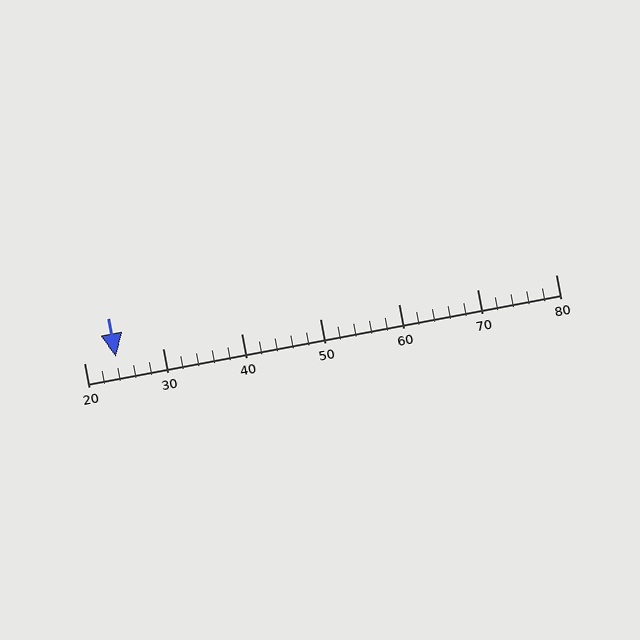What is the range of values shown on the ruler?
The ruler shows values from 20 to 80.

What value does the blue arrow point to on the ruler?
The blue arrow points to approximately 24.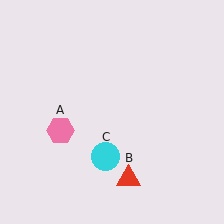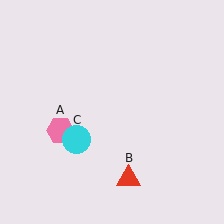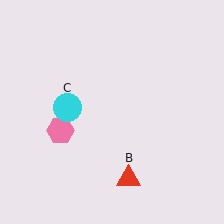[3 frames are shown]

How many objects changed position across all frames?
1 object changed position: cyan circle (object C).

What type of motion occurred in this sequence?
The cyan circle (object C) rotated clockwise around the center of the scene.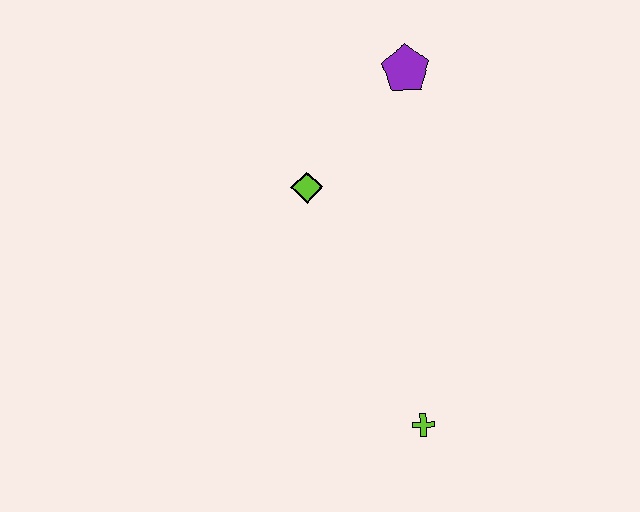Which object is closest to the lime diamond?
The purple pentagon is closest to the lime diamond.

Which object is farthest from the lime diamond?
The lime cross is farthest from the lime diamond.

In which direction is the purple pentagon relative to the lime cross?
The purple pentagon is above the lime cross.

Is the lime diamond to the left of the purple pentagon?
Yes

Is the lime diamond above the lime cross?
Yes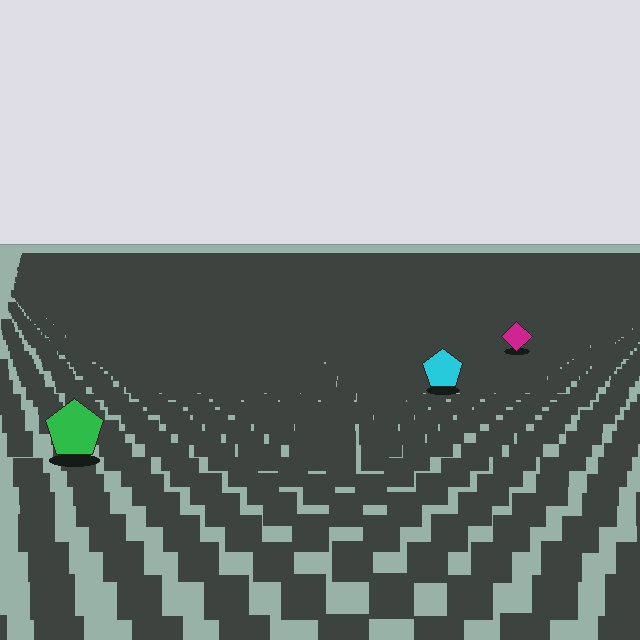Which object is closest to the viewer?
The green pentagon is closest. The texture marks near it are larger and more spread out.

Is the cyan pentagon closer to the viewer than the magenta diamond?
Yes. The cyan pentagon is closer — you can tell from the texture gradient: the ground texture is coarser near it.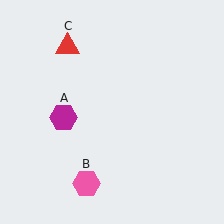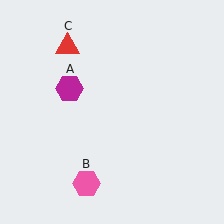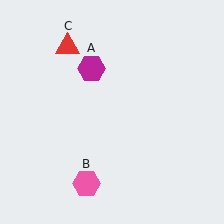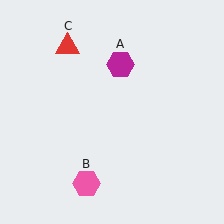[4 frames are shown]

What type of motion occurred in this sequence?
The magenta hexagon (object A) rotated clockwise around the center of the scene.